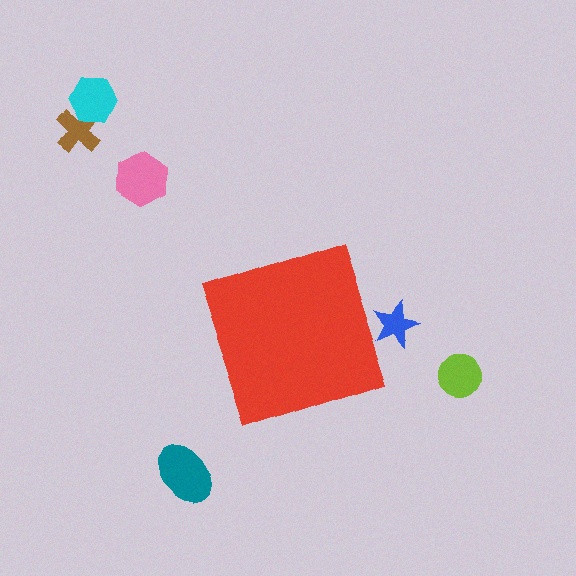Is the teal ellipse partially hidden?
No, the teal ellipse is fully visible.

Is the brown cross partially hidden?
No, the brown cross is fully visible.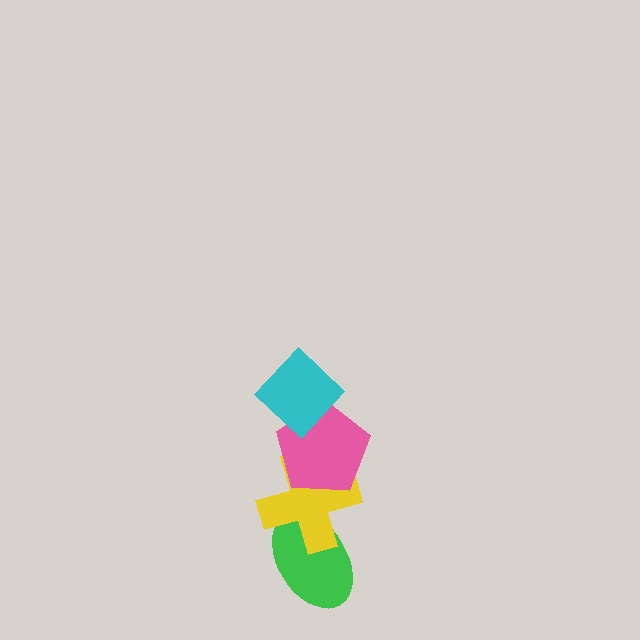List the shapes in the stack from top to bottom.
From top to bottom: the cyan diamond, the pink pentagon, the yellow cross, the green ellipse.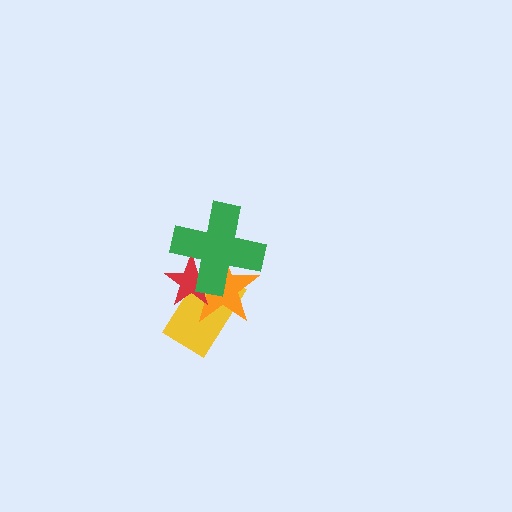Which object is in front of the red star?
The green cross is in front of the red star.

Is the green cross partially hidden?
No, no other shape covers it.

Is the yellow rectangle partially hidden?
Yes, it is partially covered by another shape.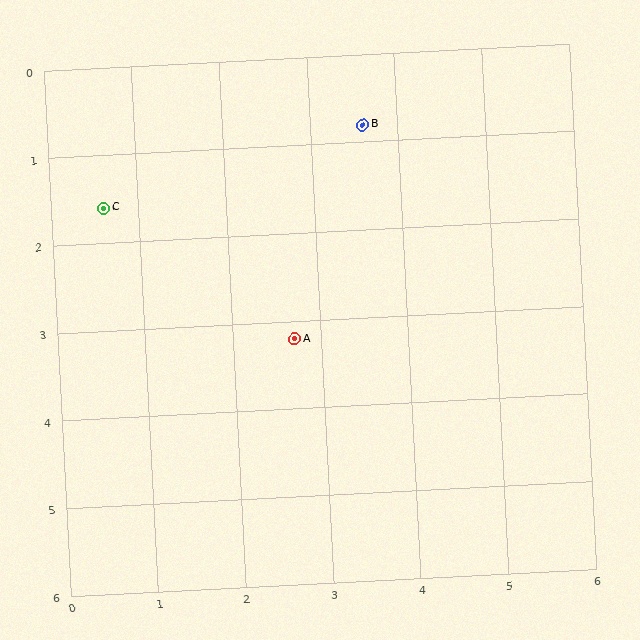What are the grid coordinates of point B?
Point B is at approximately (3.6, 0.8).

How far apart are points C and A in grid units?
Points C and A are about 2.6 grid units apart.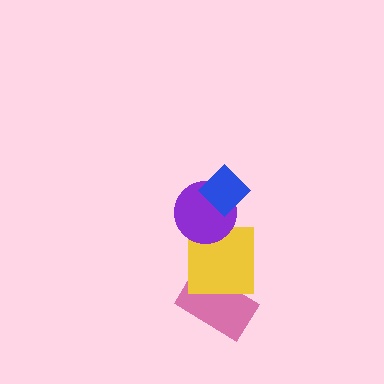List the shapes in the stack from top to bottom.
From top to bottom: the blue diamond, the purple circle, the yellow square, the pink rectangle.